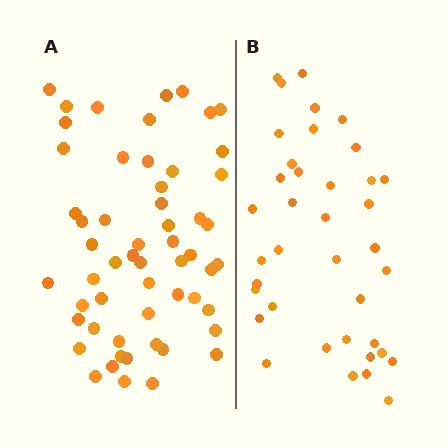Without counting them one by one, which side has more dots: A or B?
Region A (the left region) has more dots.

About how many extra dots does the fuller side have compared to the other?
Region A has approximately 20 more dots than region B.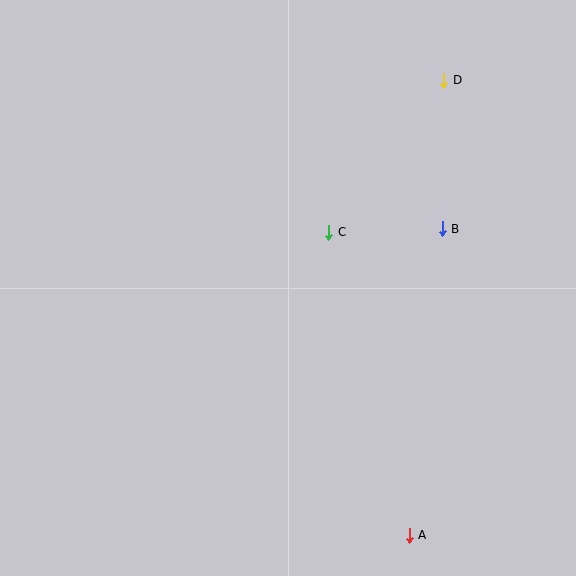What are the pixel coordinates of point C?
Point C is at (329, 232).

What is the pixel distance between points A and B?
The distance between A and B is 308 pixels.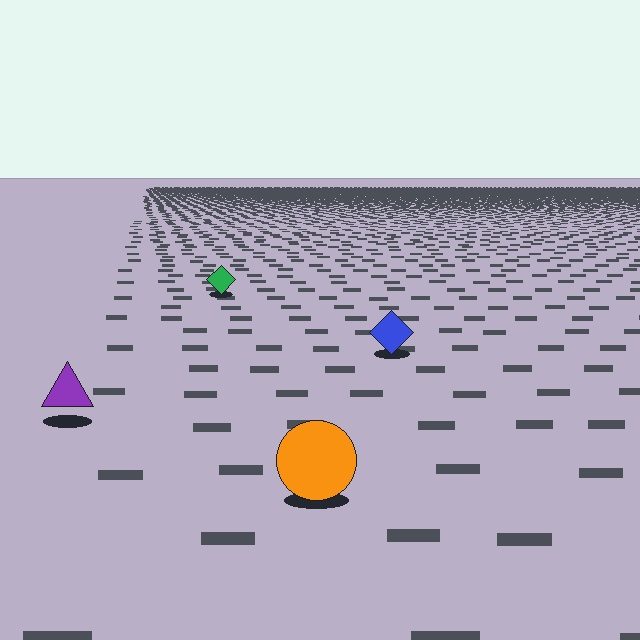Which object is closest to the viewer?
The orange circle is closest. The texture marks near it are larger and more spread out.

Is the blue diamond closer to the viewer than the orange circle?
No. The orange circle is closer — you can tell from the texture gradient: the ground texture is coarser near it.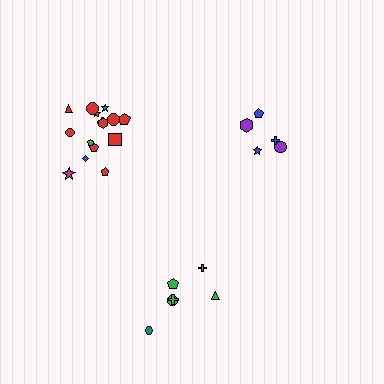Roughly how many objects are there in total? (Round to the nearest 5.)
Roughly 25 objects in total.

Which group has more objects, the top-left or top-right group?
The top-left group.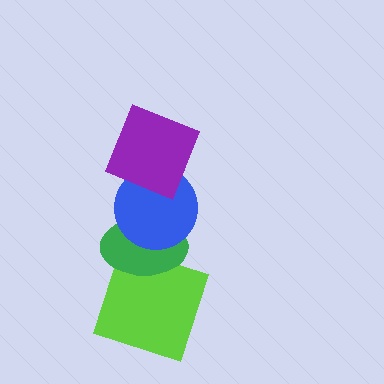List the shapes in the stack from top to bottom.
From top to bottom: the purple square, the blue circle, the green ellipse, the lime square.